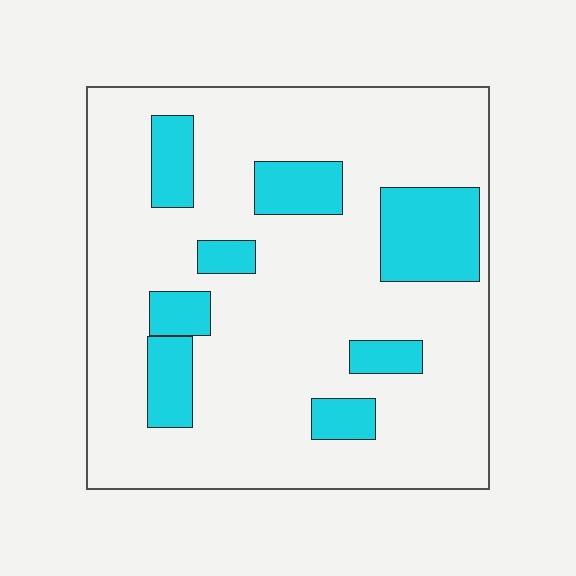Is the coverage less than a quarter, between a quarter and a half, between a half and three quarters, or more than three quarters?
Less than a quarter.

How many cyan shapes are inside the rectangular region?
8.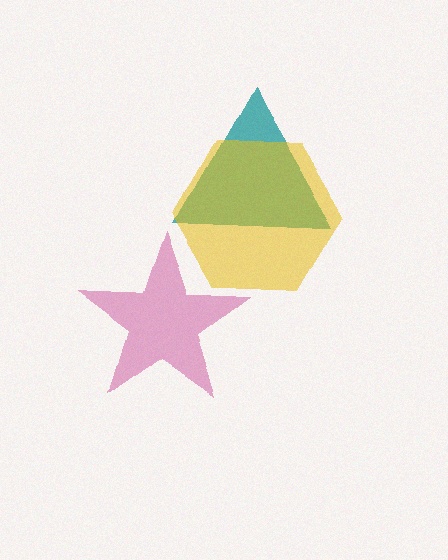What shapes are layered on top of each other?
The layered shapes are: a teal triangle, a magenta star, a yellow hexagon.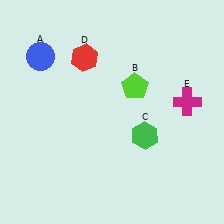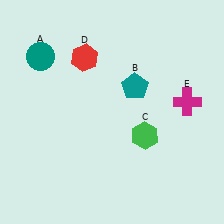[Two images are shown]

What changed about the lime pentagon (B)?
In Image 1, B is lime. In Image 2, it changed to teal.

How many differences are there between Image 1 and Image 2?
There are 2 differences between the two images.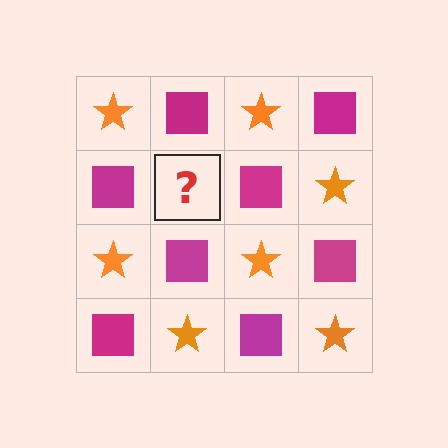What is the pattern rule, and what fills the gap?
The rule is that it alternates orange star and magenta square in a checkerboard pattern. The gap should be filled with an orange star.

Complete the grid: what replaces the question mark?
The question mark should be replaced with an orange star.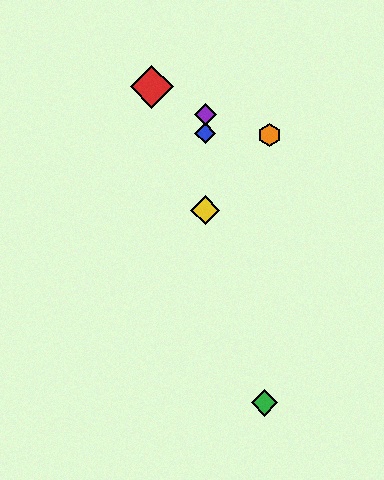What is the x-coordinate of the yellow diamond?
The yellow diamond is at x≈205.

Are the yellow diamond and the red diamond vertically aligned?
No, the yellow diamond is at x≈205 and the red diamond is at x≈152.